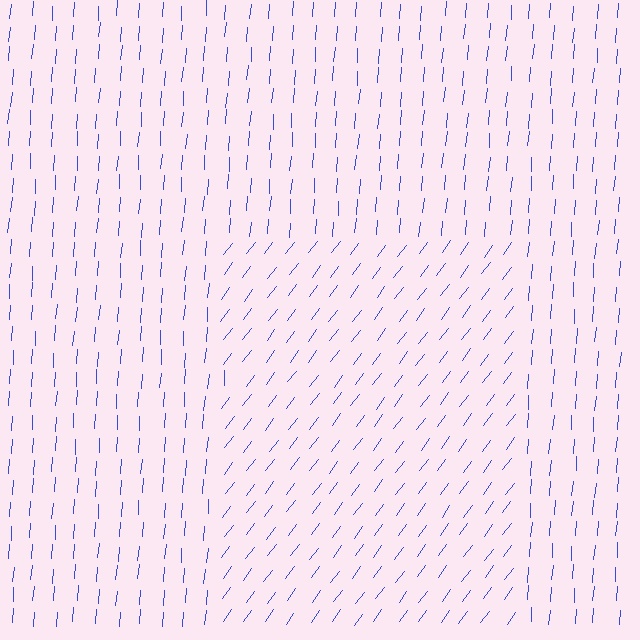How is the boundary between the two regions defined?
The boundary is defined purely by a change in line orientation (approximately 32 degrees difference). All lines are the same color and thickness.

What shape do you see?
I see a rectangle.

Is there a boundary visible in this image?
Yes, there is a texture boundary formed by a change in line orientation.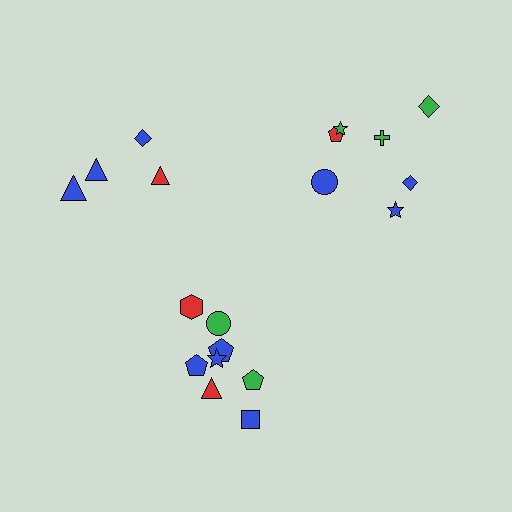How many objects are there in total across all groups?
There are 19 objects.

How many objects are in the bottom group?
There are 8 objects.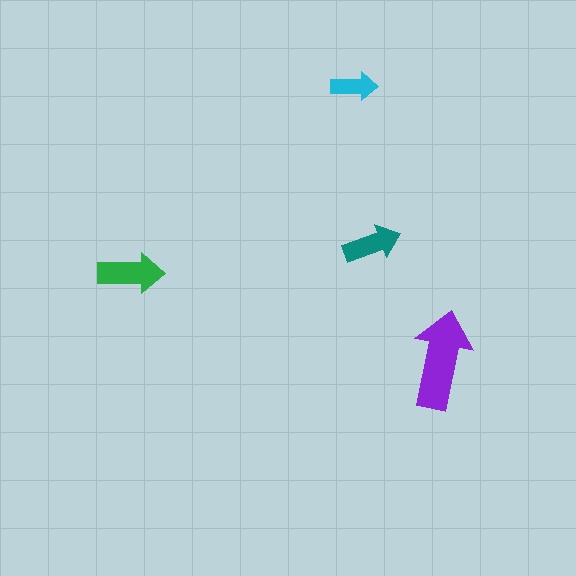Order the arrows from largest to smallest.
the purple one, the green one, the teal one, the cyan one.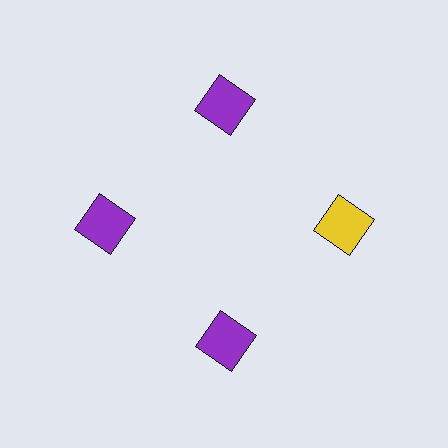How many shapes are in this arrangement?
There are 4 shapes arranged in a ring pattern.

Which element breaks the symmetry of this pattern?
The yellow square at roughly the 3 o'clock position breaks the symmetry. All other shapes are purple squares.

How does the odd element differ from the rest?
It has a different color: yellow instead of purple.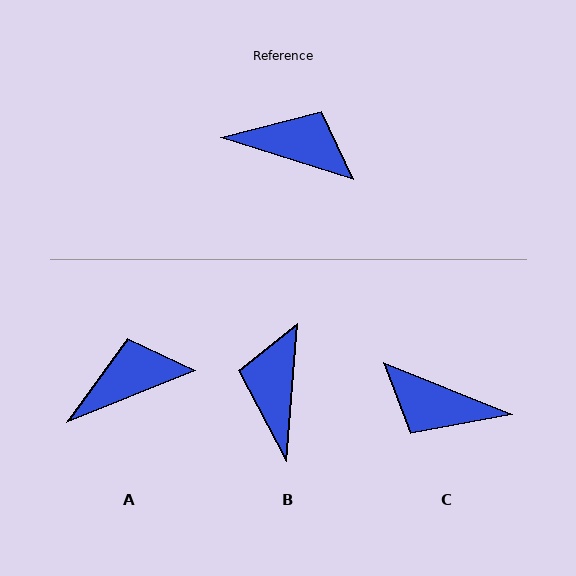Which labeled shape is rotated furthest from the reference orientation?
C, about 176 degrees away.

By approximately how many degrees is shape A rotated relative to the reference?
Approximately 40 degrees counter-clockwise.